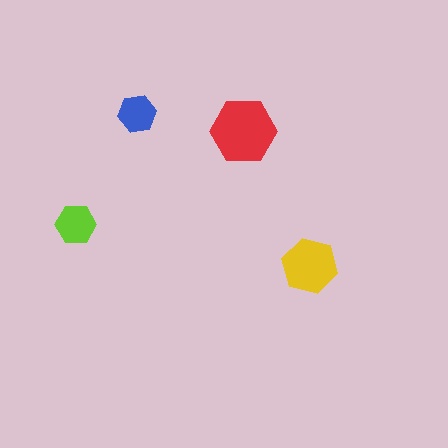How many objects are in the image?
There are 4 objects in the image.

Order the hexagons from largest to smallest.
the red one, the yellow one, the lime one, the blue one.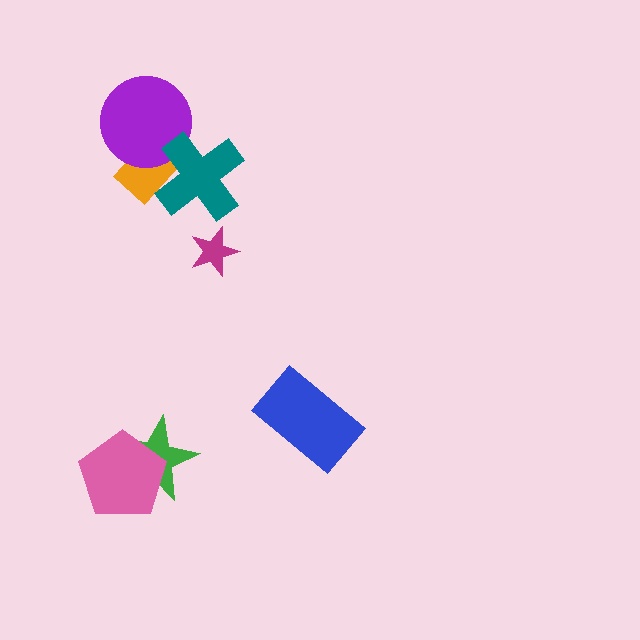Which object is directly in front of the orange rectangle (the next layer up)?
The purple circle is directly in front of the orange rectangle.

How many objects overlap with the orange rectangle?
2 objects overlap with the orange rectangle.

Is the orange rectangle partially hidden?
Yes, it is partially covered by another shape.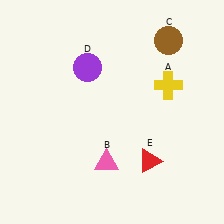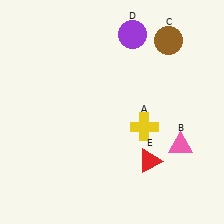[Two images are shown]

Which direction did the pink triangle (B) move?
The pink triangle (B) moved right.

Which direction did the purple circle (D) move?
The purple circle (D) moved right.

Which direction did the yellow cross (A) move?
The yellow cross (A) moved down.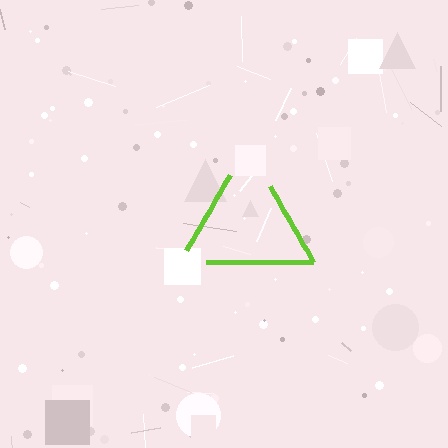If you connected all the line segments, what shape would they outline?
They would outline a triangle.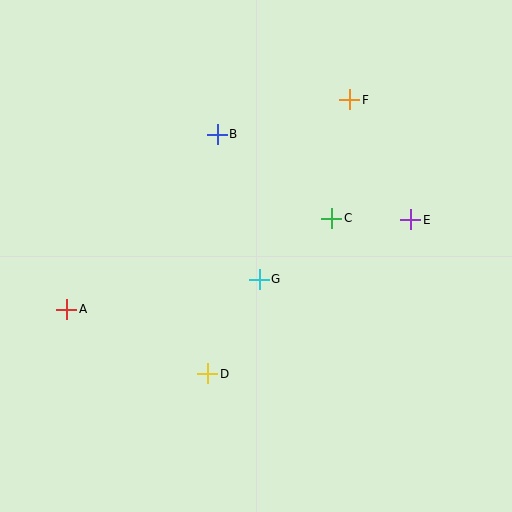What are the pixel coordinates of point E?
Point E is at (411, 220).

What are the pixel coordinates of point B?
Point B is at (217, 135).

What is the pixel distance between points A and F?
The distance between A and F is 352 pixels.